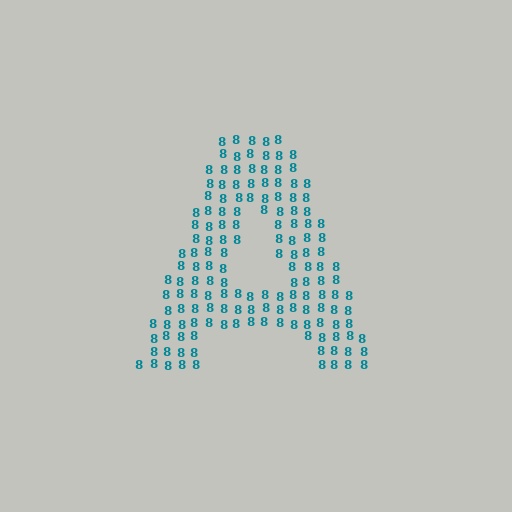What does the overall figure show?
The overall figure shows the letter A.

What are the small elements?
The small elements are digit 8's.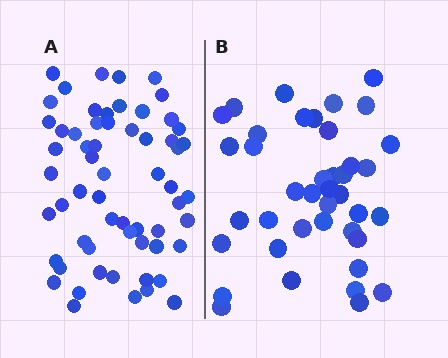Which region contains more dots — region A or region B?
Region A (the left region) has more dots.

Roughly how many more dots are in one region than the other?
Region A has approximately 20 more dots than region B.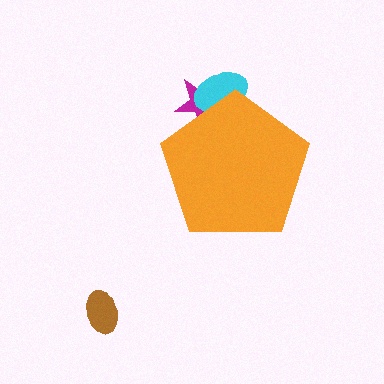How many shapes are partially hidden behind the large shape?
2 shapes are partially hidden.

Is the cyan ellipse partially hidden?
Yes, the cyan ellipse is partially hidden behind the orange pentagon.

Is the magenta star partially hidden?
Yes, the magenta star is partially hidden behind the orange pentagon.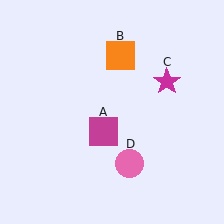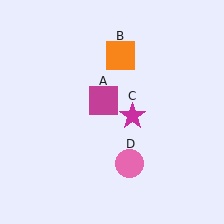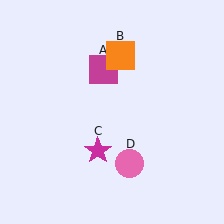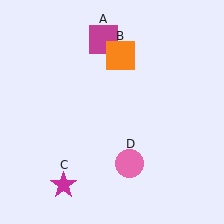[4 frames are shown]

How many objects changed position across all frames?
2 objects changed position: magenta square (object A), magenta star (object C).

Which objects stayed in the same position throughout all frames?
Orange square (object B) and pink circle (object D) remained stationary.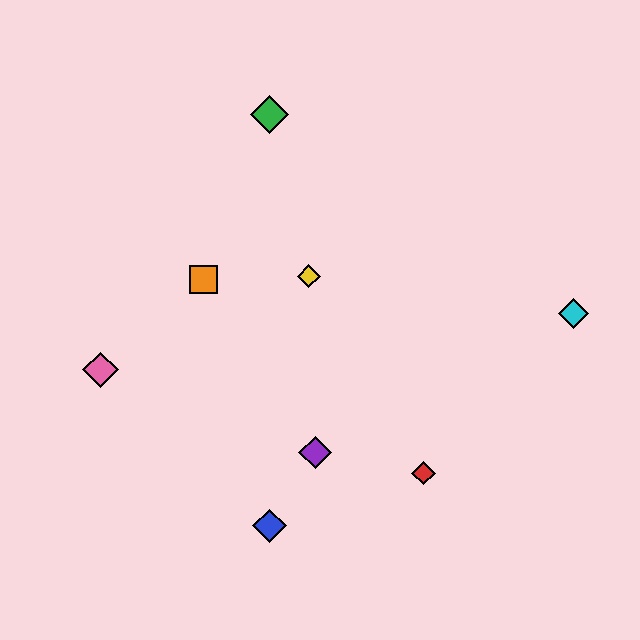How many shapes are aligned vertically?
2 shapes (the blue diamond, the green diamond) are aligned vertically.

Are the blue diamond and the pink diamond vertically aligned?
No, the blue diamond is at x≈270 and the pink diamond is at x≈100.